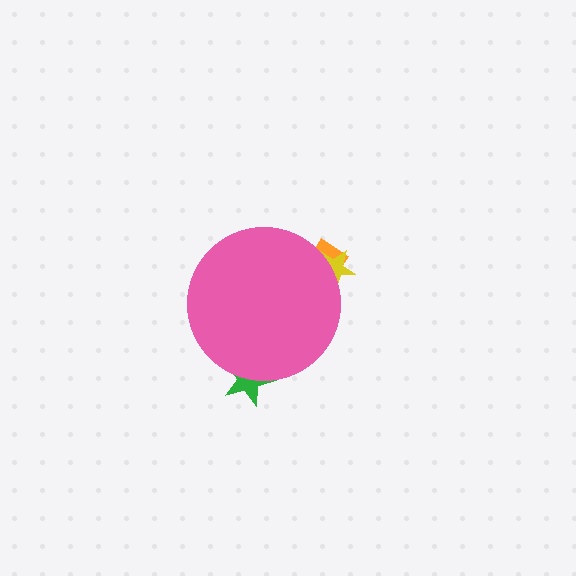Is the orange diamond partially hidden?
Yes, the orange diamond is partially hidden behind the pink circle.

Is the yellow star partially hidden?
Yes, the yellow star is partially hidden behind the pink circle.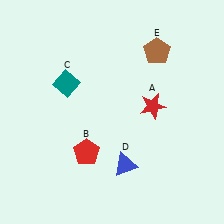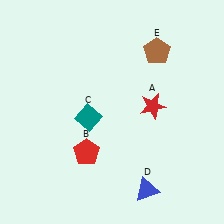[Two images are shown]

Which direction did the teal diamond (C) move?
The teal diamond (C) moved down.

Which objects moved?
The objects that moved are: the teal diamond (C), the blue triangle (D).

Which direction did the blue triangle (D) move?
The blue triangle (D) moved down.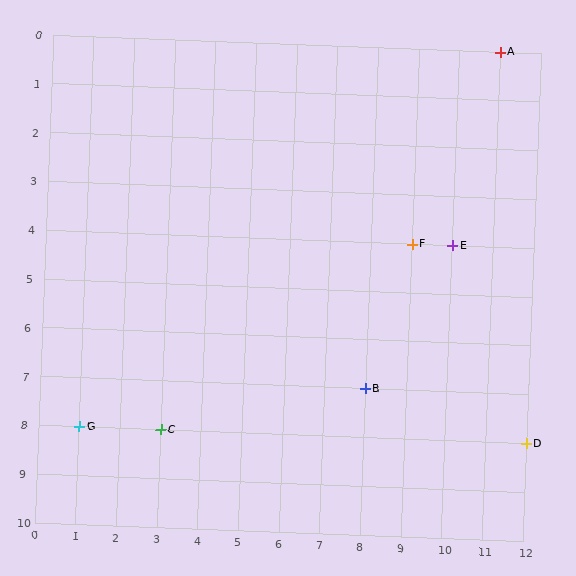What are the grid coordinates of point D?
Point D is at grid coordinates (12, 8).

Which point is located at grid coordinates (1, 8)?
Point G is at (1, 8).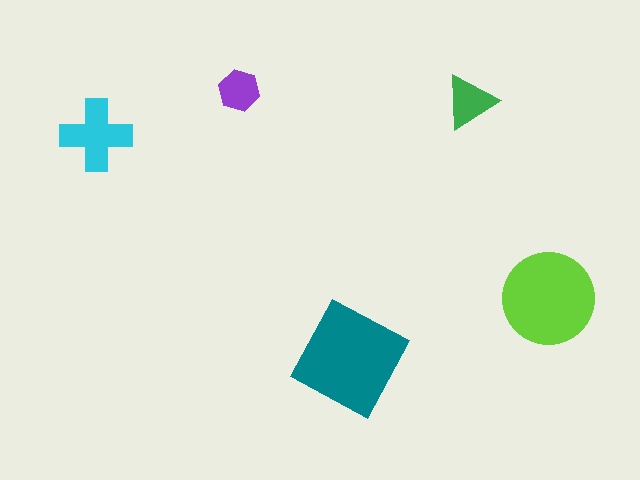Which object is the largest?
The teal square.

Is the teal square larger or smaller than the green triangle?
Larger.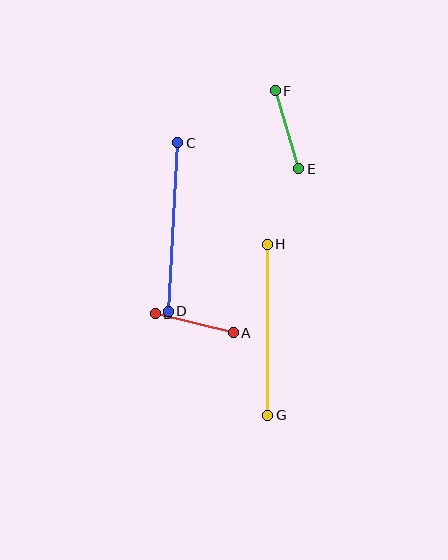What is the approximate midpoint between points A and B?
The midpoint is at approximately (194, 323) pixels.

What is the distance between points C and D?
The distance is approximately 169 pixels.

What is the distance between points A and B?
The distance is approximately 80 pixels.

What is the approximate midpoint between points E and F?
The midpoint is at approximately (287, 130) pixels.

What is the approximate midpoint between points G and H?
The midpoint is at approximately (268, 330) pixels.